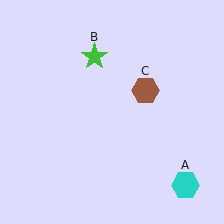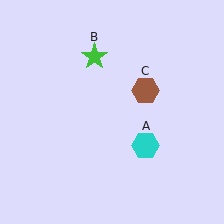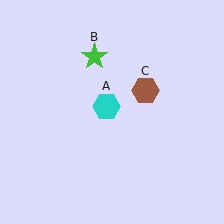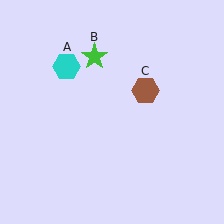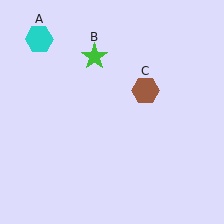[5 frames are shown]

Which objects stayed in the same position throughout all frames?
Green star (object B) and brown hexagon (object C) remained stationary.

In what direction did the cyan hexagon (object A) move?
The cyan hexagon (object A) moved up and to the left.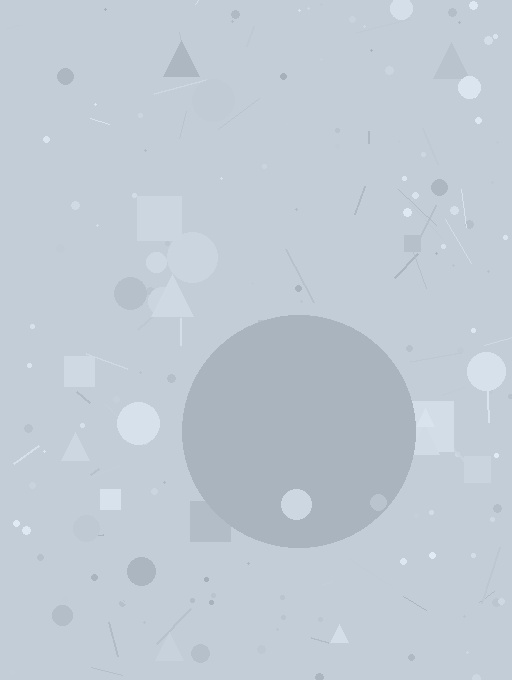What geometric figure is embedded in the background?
A circle is embedded in the background.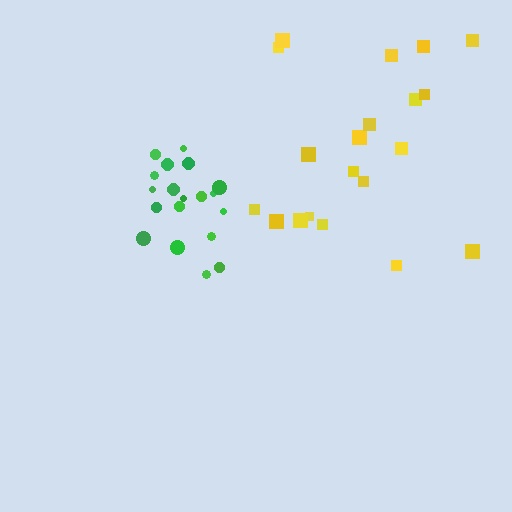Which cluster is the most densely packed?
Green.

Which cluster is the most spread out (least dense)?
Yellow.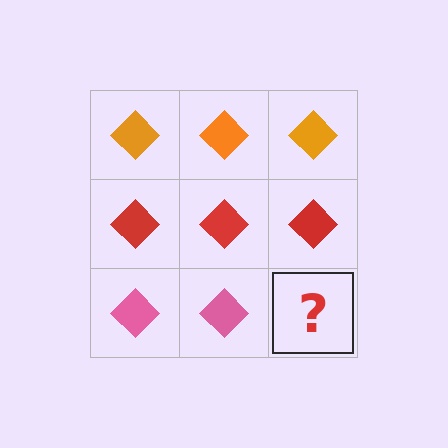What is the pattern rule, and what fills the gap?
The rule is that each row has a consistent color. The gap should be filled with a pink diamond.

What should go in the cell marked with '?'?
The missing cell should contain a pink diamond.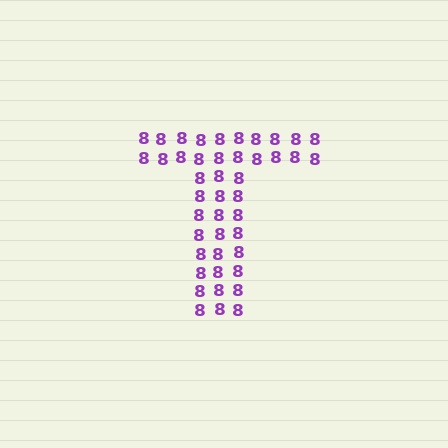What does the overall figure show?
The overall figure shows the letter T.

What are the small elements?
The small elements are digit 8's.